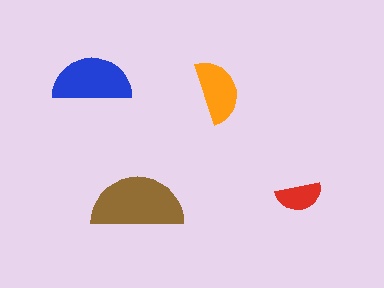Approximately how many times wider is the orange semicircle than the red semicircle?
About 1.5 times wider.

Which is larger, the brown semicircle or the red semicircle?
The brown one.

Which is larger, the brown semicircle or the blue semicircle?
The brown one.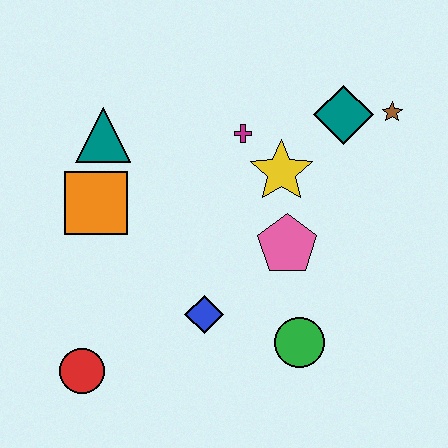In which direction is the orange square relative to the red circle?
The orange square is above the red circle.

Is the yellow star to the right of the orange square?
Yes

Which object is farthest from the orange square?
The brown star is farthest from the orange square.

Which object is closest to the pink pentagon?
The yellow star is closest to the pink pentagon.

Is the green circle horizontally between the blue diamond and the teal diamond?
Yes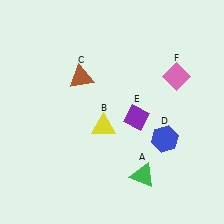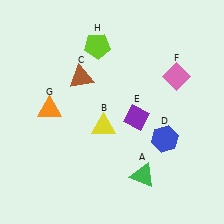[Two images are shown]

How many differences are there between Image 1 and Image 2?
There are 2 differences between the two images.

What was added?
An orange triangle (G), a lime pentagon (H) were added in Image 2.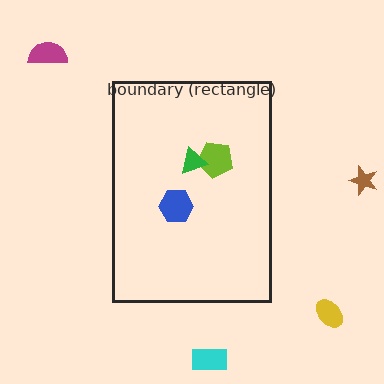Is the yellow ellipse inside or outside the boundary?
Outside.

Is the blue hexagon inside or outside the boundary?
Inside.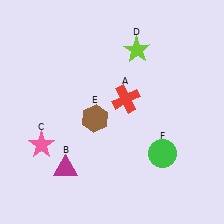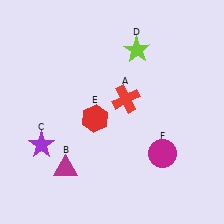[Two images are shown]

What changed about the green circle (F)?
In Image 1, F is green. In Image 2, it changed to magenta.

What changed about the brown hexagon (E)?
In Image 1, E is brown. In Image 2, it changed to red.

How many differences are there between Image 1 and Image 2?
There are 3 differences between the two images.